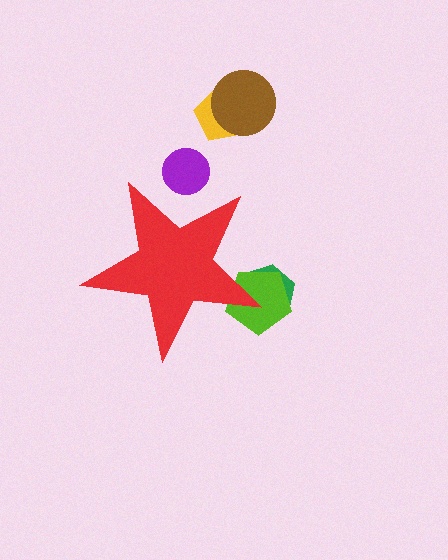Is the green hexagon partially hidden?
Yes, the green hexagon is partially hidden behind the red star.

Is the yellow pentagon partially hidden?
No, the yellow pentagon is fully visible.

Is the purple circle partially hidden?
Yes, the purple circle is partially hidden behind the red star.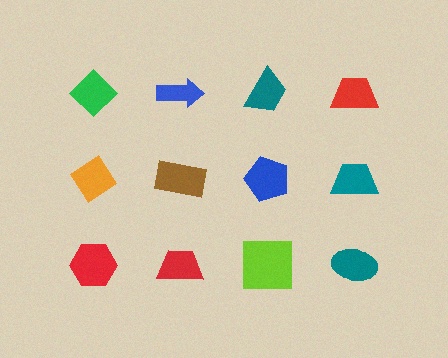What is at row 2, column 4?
A teal trapezoid.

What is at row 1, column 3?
A teal trapezoid.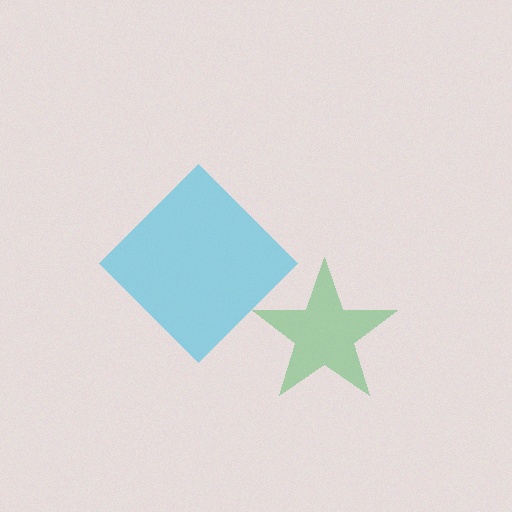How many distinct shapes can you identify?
There are 2 distinct shapes: a cyan diamond, a green star.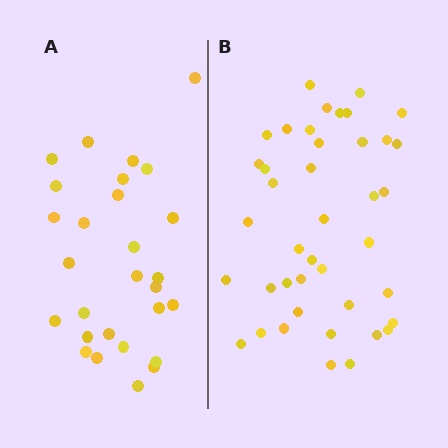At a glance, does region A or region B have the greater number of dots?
Region B (the right region) has more dots.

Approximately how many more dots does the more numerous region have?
Region B has approximately 15 more dots than region A.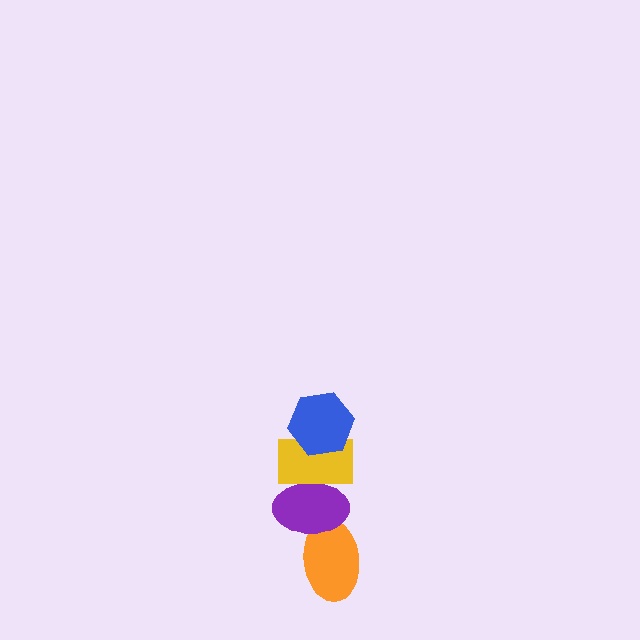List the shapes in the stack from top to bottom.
From top to bottom: the blue hexagon, the yellow rectangle, the purple ellipse, the orange ellipse.